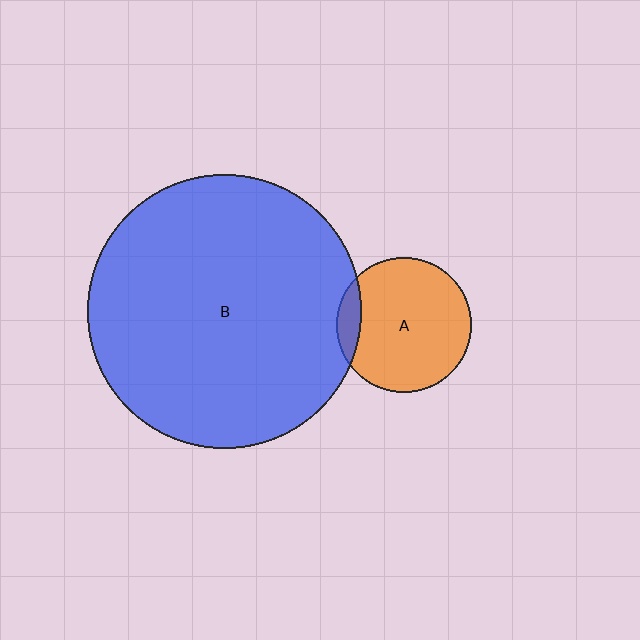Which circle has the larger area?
Circle B (blue).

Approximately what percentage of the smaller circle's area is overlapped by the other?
Approximately 10%.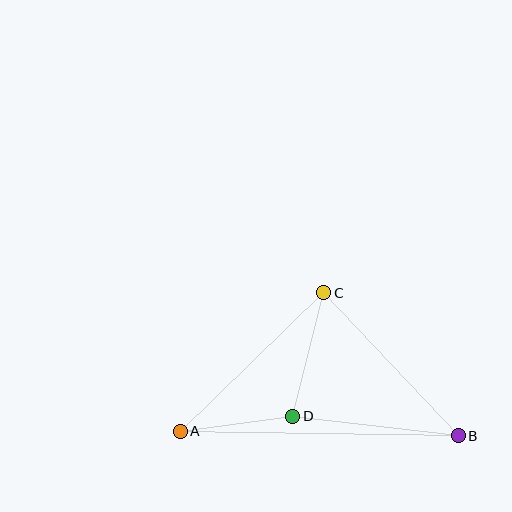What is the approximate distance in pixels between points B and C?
The distance between B and C is approximately 196 pixels.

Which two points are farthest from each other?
Points A and B are farthest from each other.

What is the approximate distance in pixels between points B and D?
The distance between B and D is approximately 166 pixels.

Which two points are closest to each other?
Points A and D are closest to each other.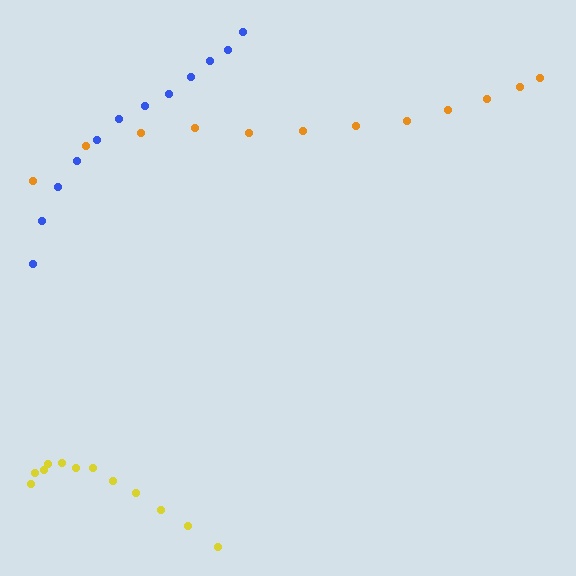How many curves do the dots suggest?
There are 3 distinct paths.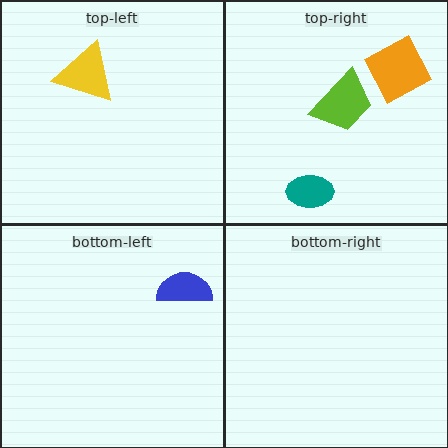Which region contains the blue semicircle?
The bottom-left region.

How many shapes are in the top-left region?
1.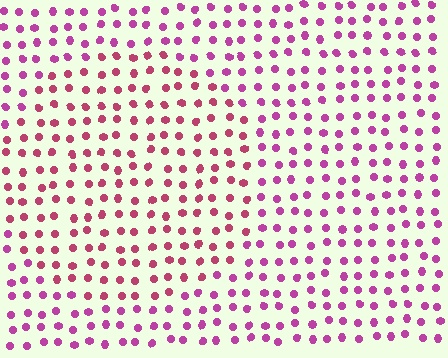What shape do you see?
I see a circle.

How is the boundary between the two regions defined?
The boundary is defined purely by a slight shift in hue (about 27 degrees). Spacing, size, and orientation are identical on both sides.